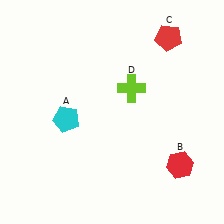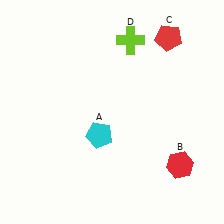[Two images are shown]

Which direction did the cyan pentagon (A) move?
The cyan pentagon (A) moved right.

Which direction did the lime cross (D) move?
The lime cross (D) moved up.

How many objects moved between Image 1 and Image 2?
2 objects moved between the two images.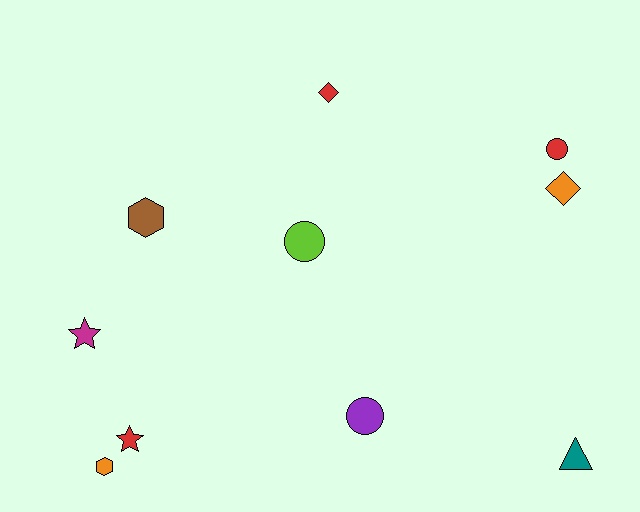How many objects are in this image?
There are 10 objects.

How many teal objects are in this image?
There is 1 teal object.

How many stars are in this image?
There are 2 stars.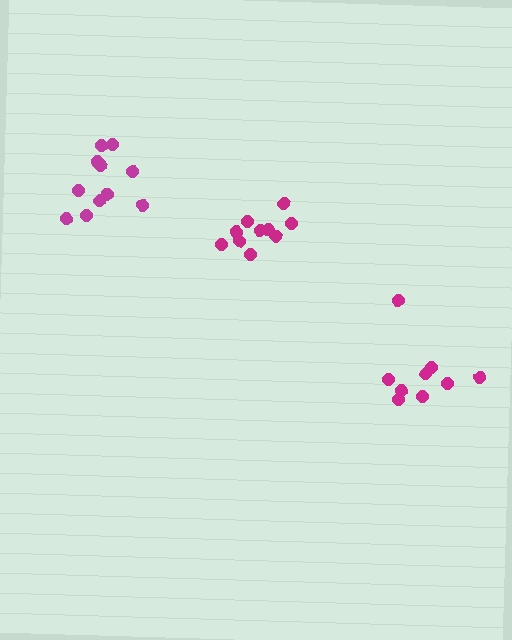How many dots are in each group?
Group 1: 10 dots, Group 2: 9 dots, Group 3: 11 dots (30 total).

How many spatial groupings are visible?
There are 3 spatial groupings.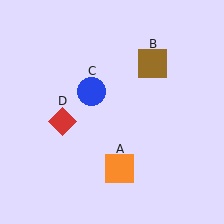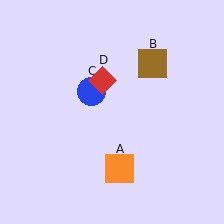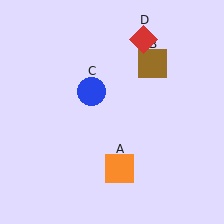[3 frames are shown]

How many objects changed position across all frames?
1 object changed position: red diamond (object D).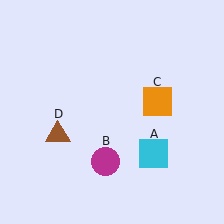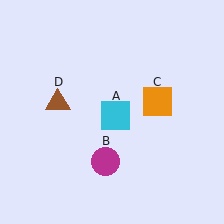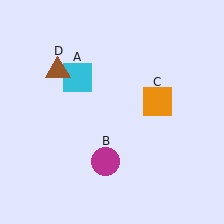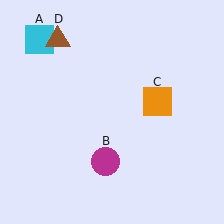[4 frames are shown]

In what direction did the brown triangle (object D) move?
The brown triangle (object D) moved up.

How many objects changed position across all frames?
2 objects changed position: cyan square (object A), brown triangle (object D).